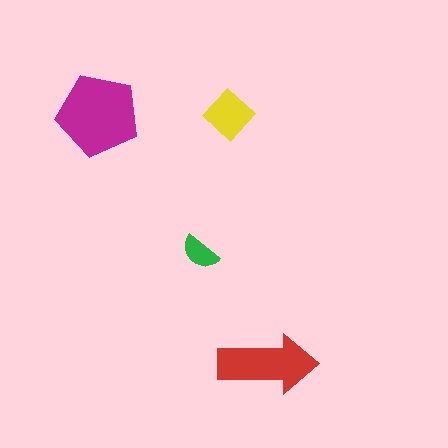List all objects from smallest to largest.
The green semicircle, the yellow diamond, the red arrow, the magenta pentagon.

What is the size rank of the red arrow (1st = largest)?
2nd.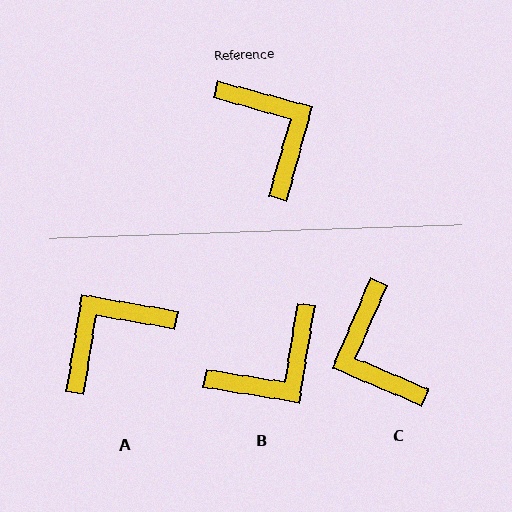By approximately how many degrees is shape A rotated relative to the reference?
Approximately 96 degrees counter-clockwise.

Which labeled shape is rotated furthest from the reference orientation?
C, about 172 degrees away.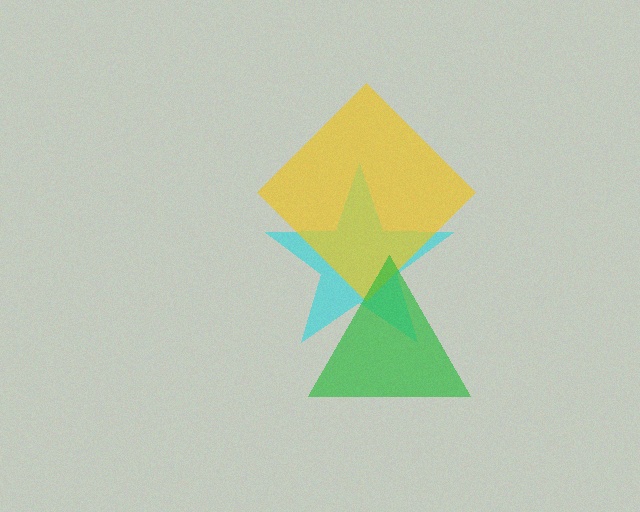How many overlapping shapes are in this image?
There are 3 overlapping shapes in the image.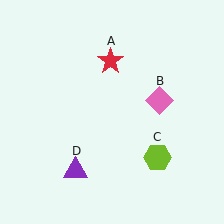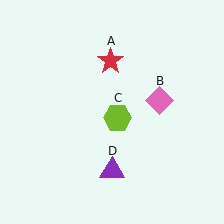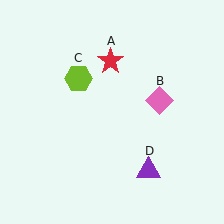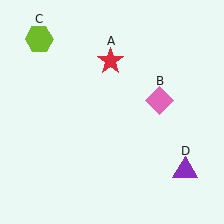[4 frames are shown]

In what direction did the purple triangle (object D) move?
The purple triangle (object D) moved right.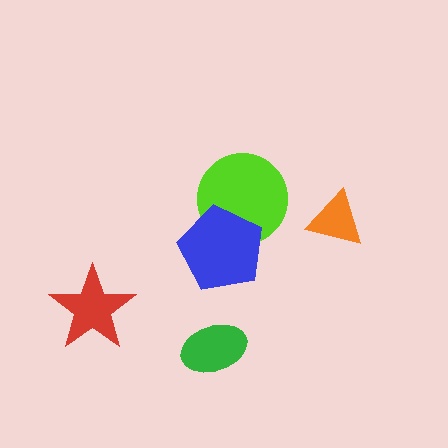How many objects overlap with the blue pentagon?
1 object overlaps with the blue pentagon.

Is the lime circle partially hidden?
Yes, it is partially covered by another shape.